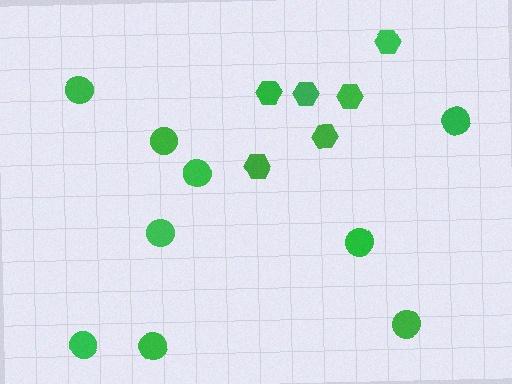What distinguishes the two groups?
There are 2 groups: one group of hexagons (6) and one group of circles (9).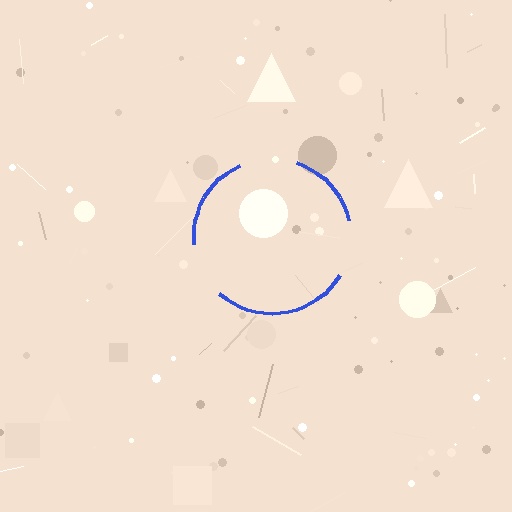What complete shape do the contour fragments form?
The contour fragments form a circle.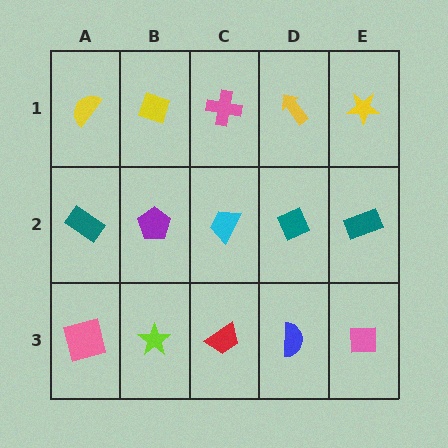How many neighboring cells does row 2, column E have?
3.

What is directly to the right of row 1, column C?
A yellow arrow.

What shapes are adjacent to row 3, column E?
A teal rectangle (row 2, column E), a blue semicircle (row 3, column D).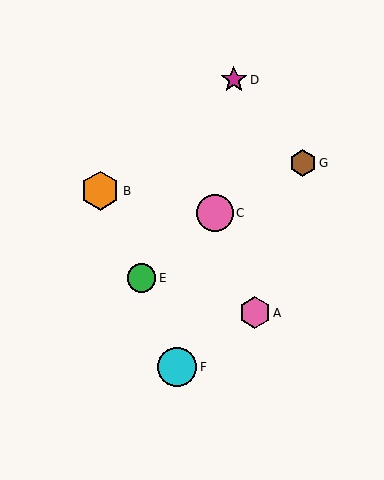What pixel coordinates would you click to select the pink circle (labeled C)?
Click at (215, 213) to select the pink circle C.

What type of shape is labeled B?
Shape B is an orange hexagon.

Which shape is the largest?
The cyan circle (labeled F) is the largest.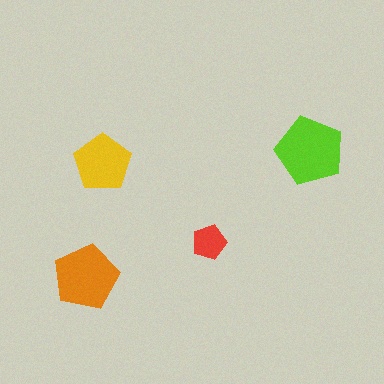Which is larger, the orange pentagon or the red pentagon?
The orange one.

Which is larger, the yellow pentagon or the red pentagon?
The yellow one.